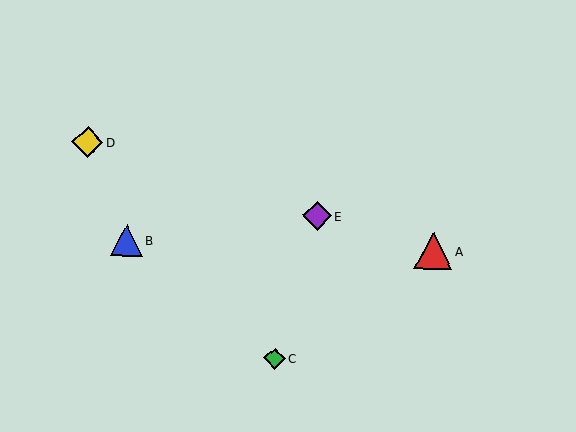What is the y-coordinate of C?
Object C is at y≈358.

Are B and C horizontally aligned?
No, B is at y≈240 and C is at y≈358.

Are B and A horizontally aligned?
Yes, both are at y≈240.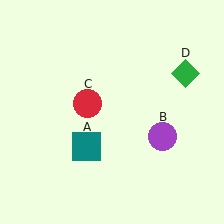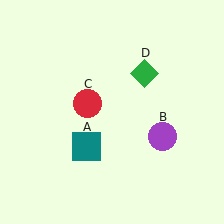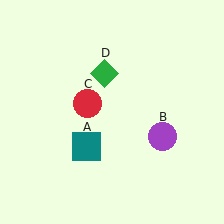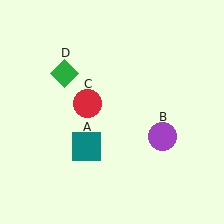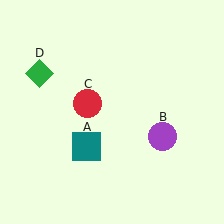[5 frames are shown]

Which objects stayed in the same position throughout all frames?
Teal square (object A) and purple circle (object B) and red circle (object C) remained stationary.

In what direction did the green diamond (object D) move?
The green diamond (object D) moved left.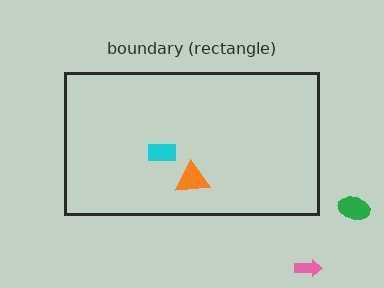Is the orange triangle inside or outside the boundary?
Inside.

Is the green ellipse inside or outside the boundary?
Outside.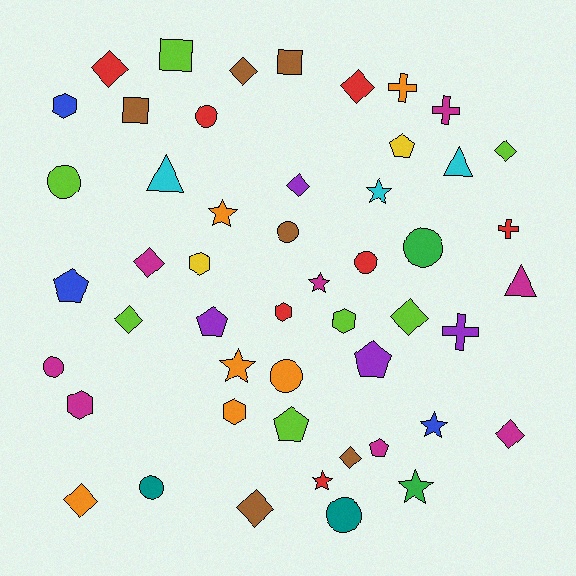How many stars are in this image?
There are 7 stars.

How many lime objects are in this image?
There are 7 lime objects.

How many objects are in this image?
There are 50 objects.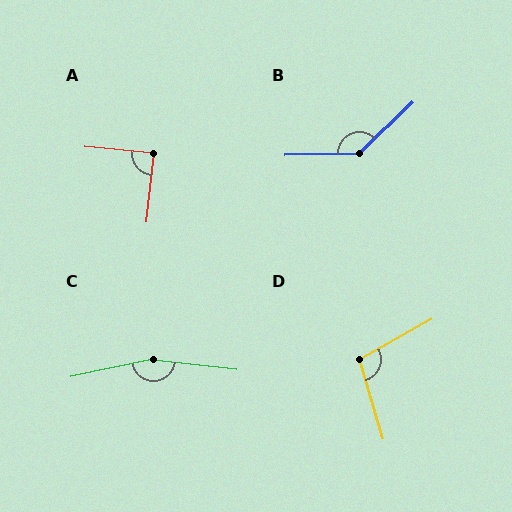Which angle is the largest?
C, at approximately 162 degrees.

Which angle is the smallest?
A, at approximately 89 degrees.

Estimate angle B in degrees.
Approximately 137 degrees.